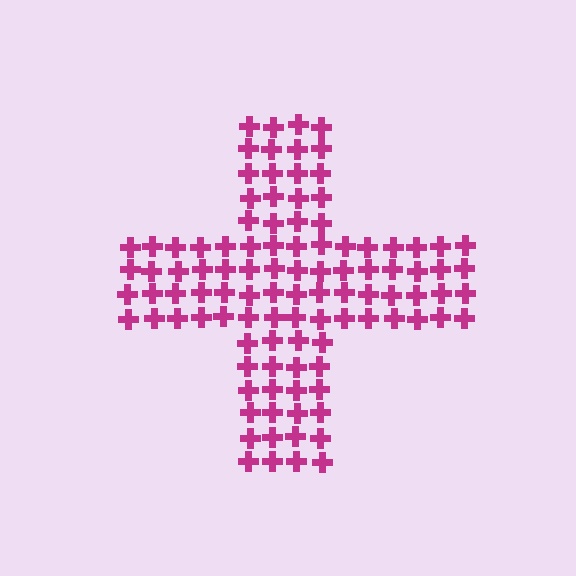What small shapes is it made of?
It is made of small crosses.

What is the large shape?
The large shape is a cross.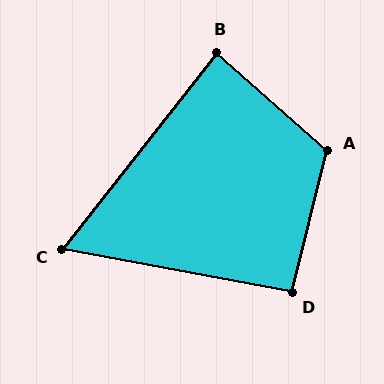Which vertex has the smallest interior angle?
C, at approximately 62 degrees.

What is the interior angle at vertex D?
Approximately 93 degrees (approximately right).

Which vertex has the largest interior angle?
A, at approximately 118 degrees.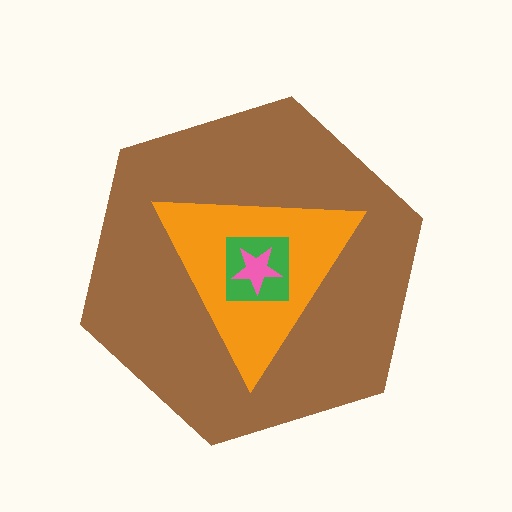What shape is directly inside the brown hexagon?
The orange triangle.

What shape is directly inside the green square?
The pink star.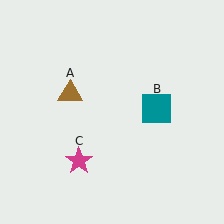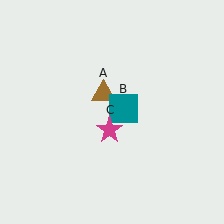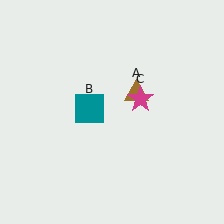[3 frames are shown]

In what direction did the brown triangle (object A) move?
The brown triangle (object A) moved right.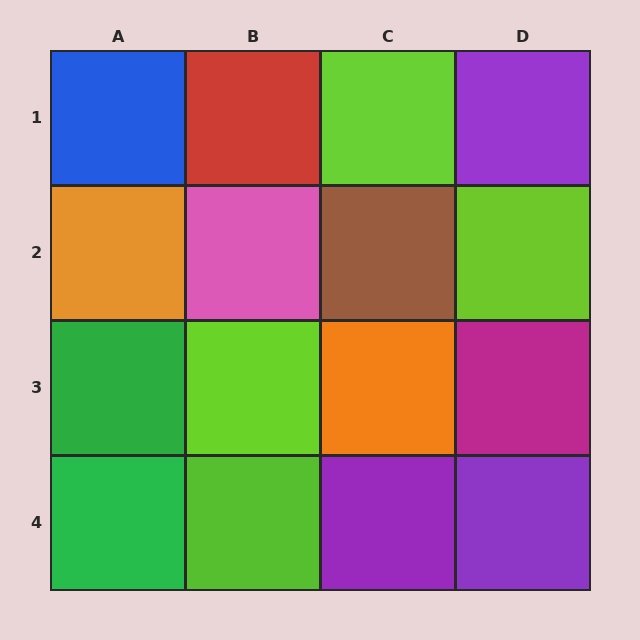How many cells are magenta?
1 cell is magenta.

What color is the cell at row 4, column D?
Purple.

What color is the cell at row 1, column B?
Red.